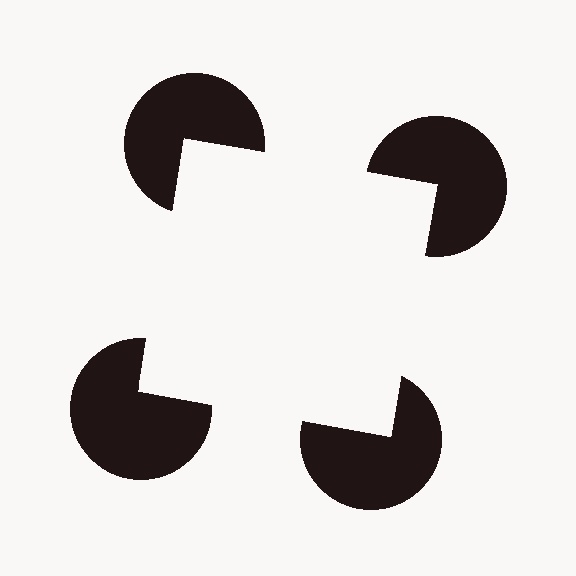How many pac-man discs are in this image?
There are 4 — one at each vertex of the illusory square.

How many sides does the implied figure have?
4 sides.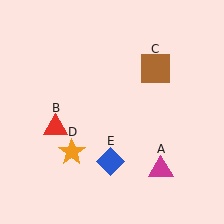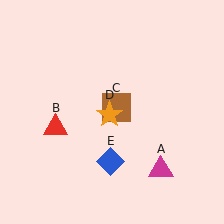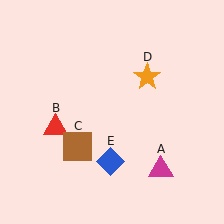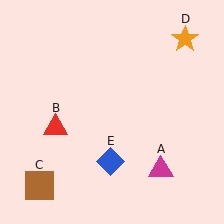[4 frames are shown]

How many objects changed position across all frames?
2 objects changed position: brown square (object C), orange star (object D).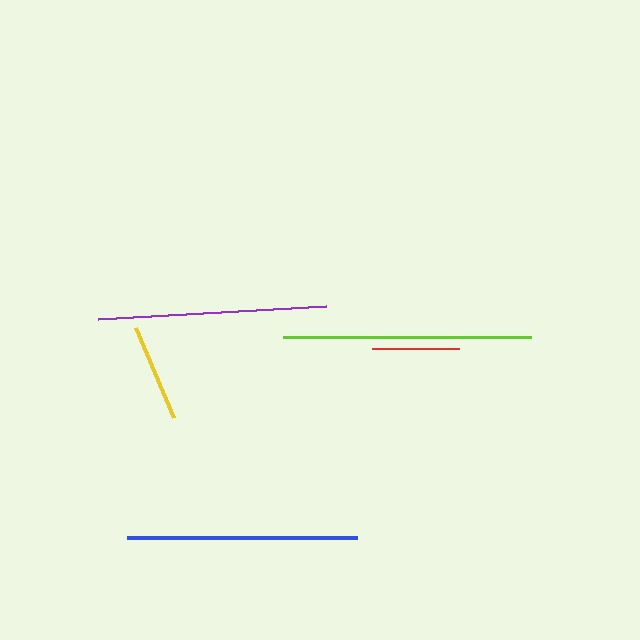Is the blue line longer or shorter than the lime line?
The lime line is longer than the blue line.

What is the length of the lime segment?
The lime segment is approximately 248 pixels long.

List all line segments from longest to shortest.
From longest to shortest: lime, blue, purple, yellow, red.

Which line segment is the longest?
The lime line is the longest at approximately 248 pixels.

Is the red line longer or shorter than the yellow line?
The yellow line is longer than the red line.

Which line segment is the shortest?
The red line is the shortest at approximately 88 pixels.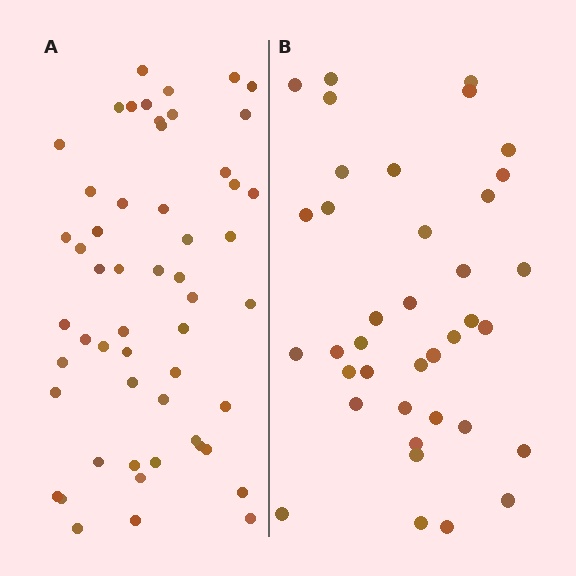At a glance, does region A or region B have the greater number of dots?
Region A (the left region) has more dots.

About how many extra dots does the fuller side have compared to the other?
Region A has approximately 15 more dots than region B.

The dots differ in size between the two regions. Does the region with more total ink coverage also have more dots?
No. Region B has more total ink coverage because its dots are larger, but region A actually contains more individual dots. Total area can be misleading — the number of items is what matters here.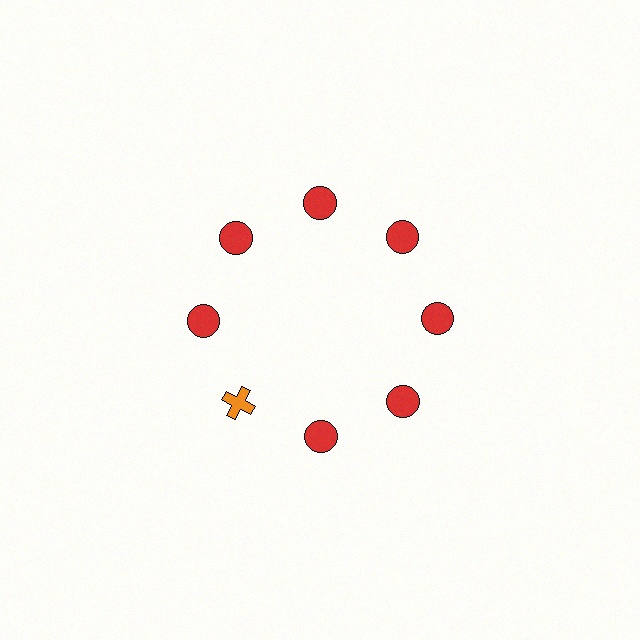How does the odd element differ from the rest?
It differs in both color (orange instead of red) and shape (cross instead of circle).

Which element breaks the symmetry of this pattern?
The orange cross at roughly the 8 o'clock position breaks the symmetry. All other shapes are red circles.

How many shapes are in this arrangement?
There are 8 shapes arranged in a ring pattern.